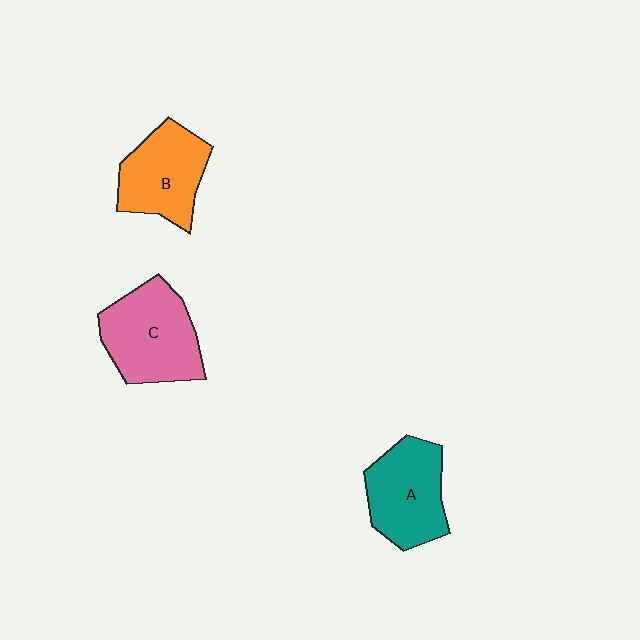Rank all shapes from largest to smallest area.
From largest to smallest: C (pink), A (teal), B (orange).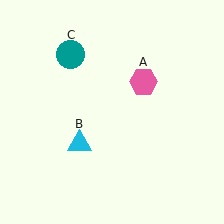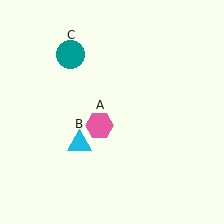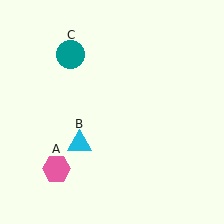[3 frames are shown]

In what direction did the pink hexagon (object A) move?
The pink hexagon (object A) moved down and to the left.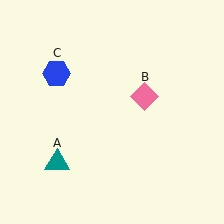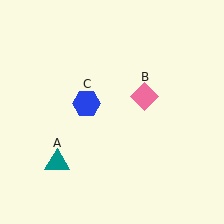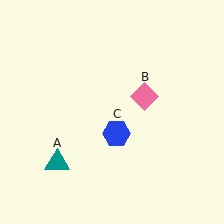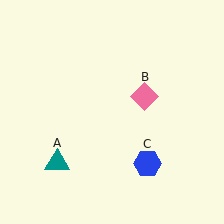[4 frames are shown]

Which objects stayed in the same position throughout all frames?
Teal triangle (object A) and pink diamond (object B) remained stationary.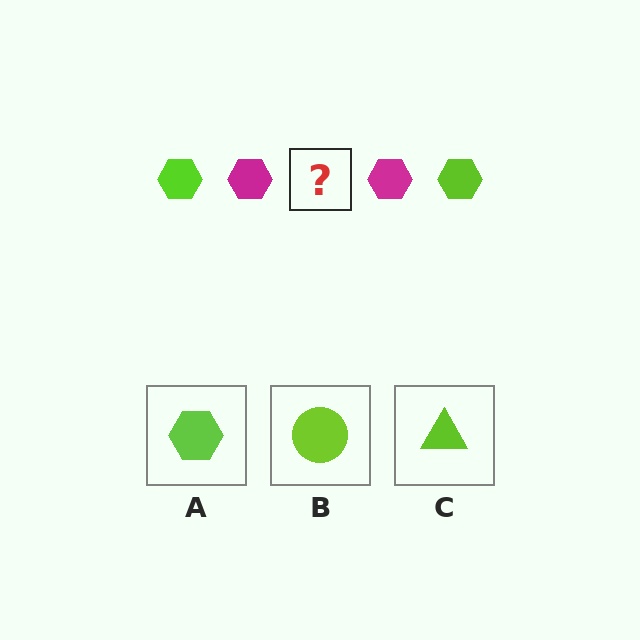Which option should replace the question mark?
Option A.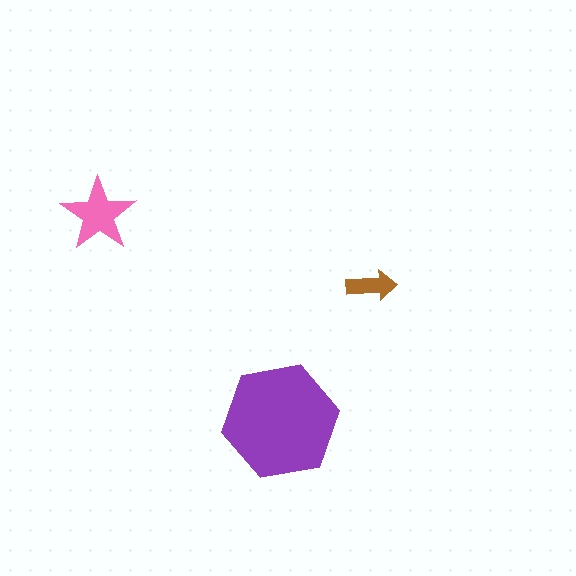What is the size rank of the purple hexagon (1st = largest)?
1st.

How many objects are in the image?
There are 3 objects in the image.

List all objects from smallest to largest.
The brown arrow, the pink star, the purple hexagon.